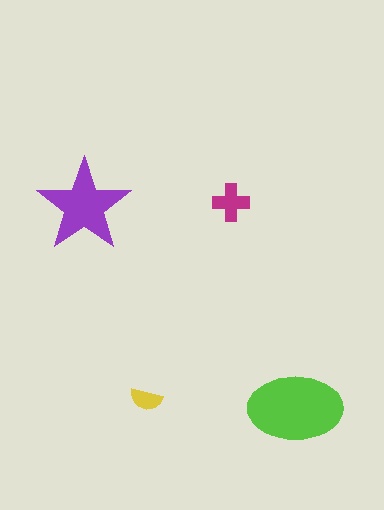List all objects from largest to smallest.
The lime ellipse, the purple star, the magenta cross, the yellow semicircle.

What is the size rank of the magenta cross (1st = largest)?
3rd.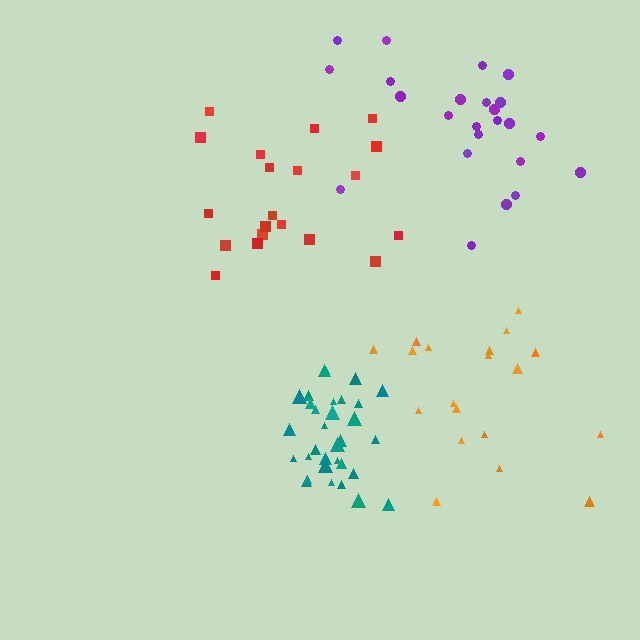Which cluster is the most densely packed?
Teal.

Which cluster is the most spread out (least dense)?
Orange.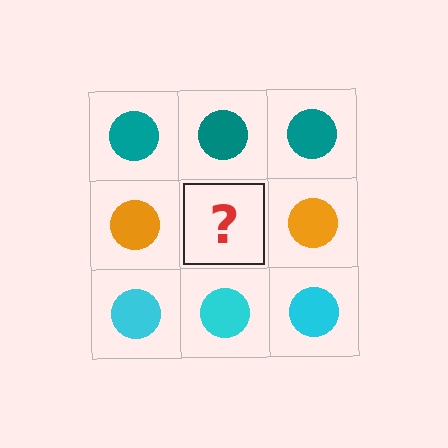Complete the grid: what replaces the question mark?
The question mark should be replaced with an orange circle.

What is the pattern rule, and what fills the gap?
The rule is that each row has a consistent color. The gap should be filled with an orange circle.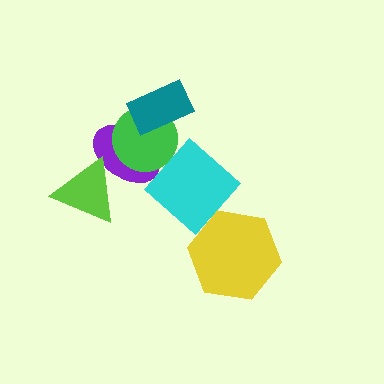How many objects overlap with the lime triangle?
1 object overlaps with the lime triangle.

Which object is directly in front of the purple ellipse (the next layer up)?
The green circle is directly in front of the purple ellipse.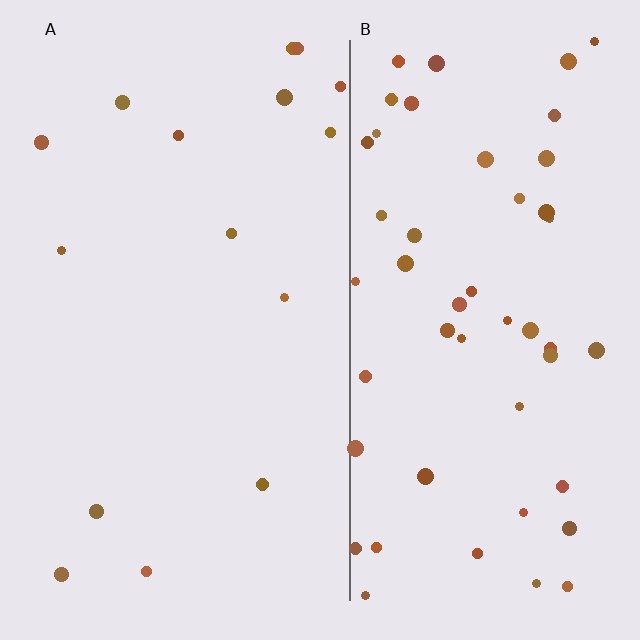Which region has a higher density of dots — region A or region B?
B (the right).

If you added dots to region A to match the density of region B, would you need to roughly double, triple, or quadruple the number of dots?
Approximately triple.